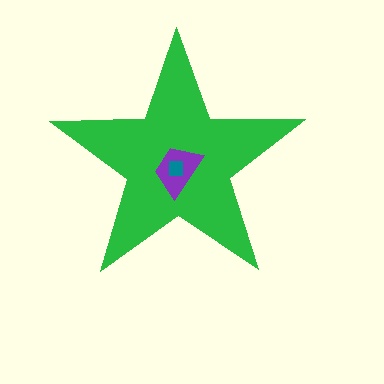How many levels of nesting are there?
3.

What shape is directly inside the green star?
The purple trapezoid.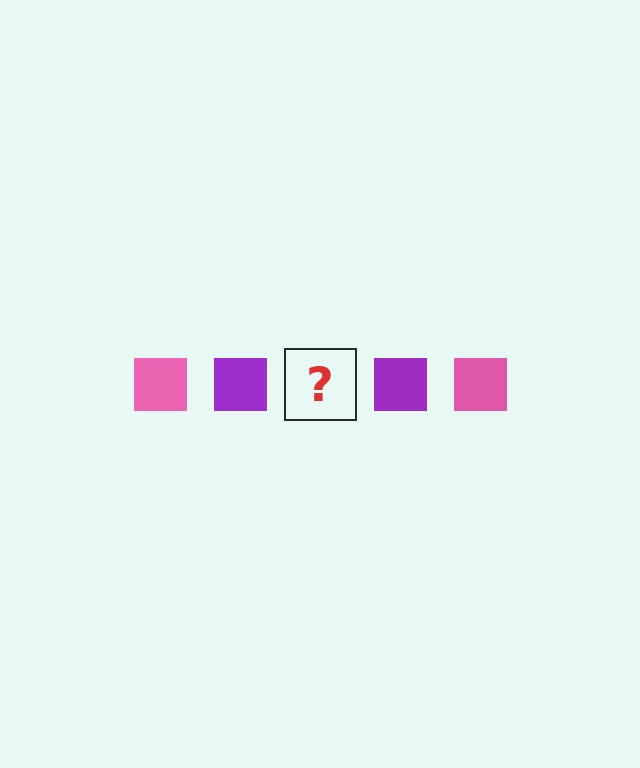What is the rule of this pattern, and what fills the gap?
The rule is that the pattern cycles through pink, purple squares. The gap should be filled with a pink square.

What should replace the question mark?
The question mark should be replaced with a pink square.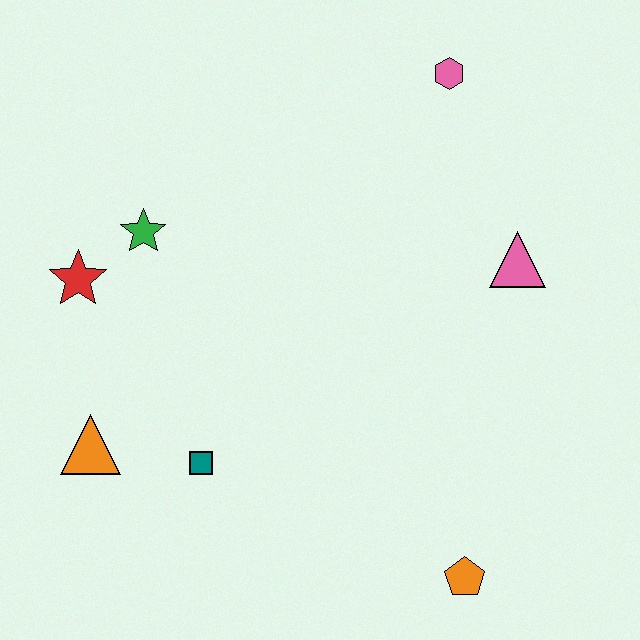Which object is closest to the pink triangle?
The pink hexagon is closest to the pink triangle.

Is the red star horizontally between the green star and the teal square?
No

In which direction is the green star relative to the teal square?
The green star is above the teal square.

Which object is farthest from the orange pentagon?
The pink hexagon is farthest from the orange pentagon.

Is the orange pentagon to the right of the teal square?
Yes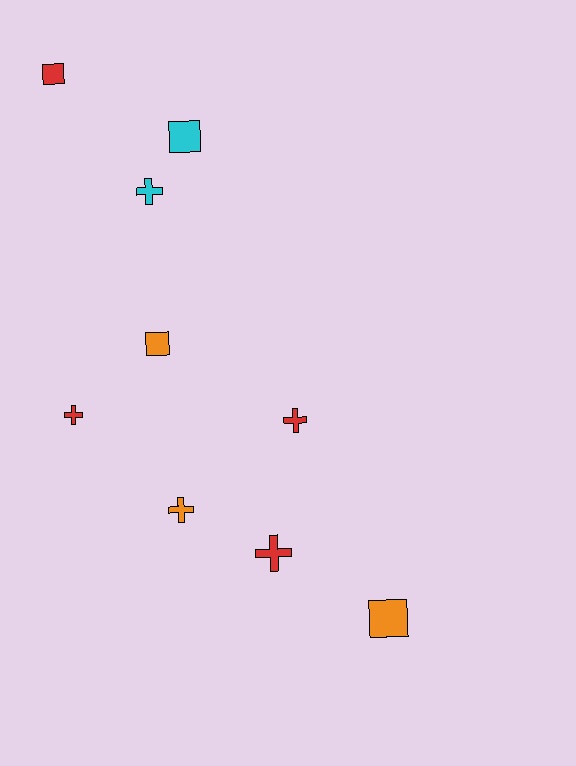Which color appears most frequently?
Red, with 4 objects.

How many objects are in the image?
There are 9 objects.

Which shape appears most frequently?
Cross, with 5 objects.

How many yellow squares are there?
There are no yellow squares.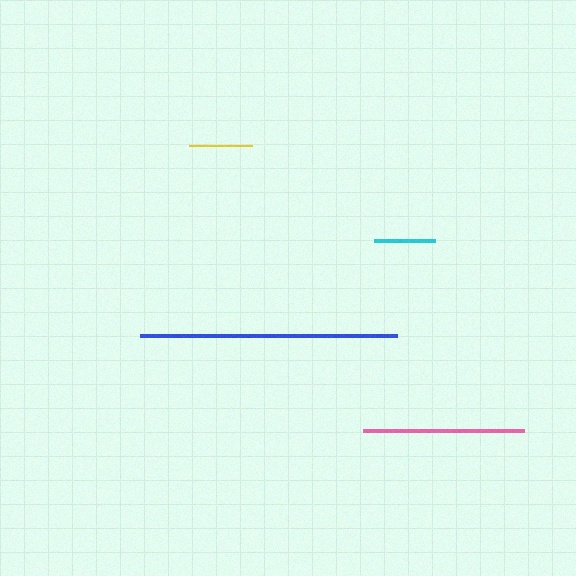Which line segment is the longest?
The blue line is the longest at approximately 257 pixels.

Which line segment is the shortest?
The cyan line is the shortest at approximately 61 pixels.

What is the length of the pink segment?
The pink segment is approximately 161 pixels long.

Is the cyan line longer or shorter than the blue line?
The blue line is longer than the cyan line.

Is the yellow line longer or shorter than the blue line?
The blue line is longer than the yellow line.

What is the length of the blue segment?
The blue segment is approximately 257 pixels long.